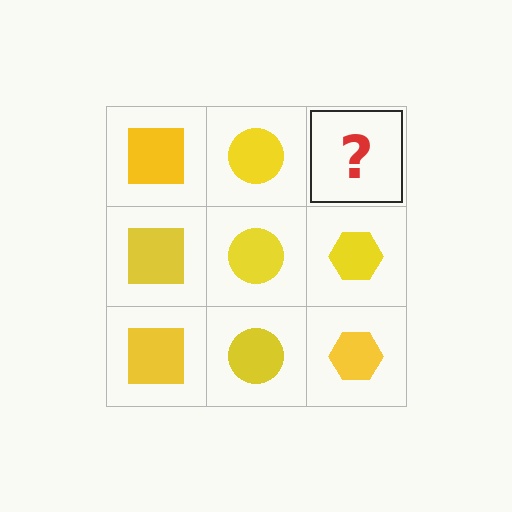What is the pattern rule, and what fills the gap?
The rule is that each column has a consistent shape. The gap should be filled with a yellow hexagon.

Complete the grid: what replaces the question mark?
The question mark should be replaced with a yellow hexagon.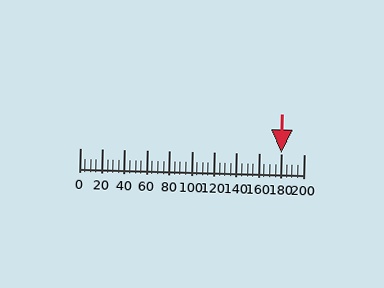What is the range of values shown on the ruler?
The ruler shows values from 0 to 200.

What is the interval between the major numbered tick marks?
The major tick marks are spaced 20 units apart.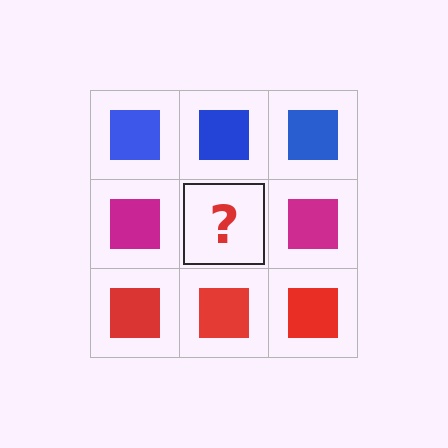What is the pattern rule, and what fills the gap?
The rule is that each row has a consistent color. The gap should be filled with a magenta square.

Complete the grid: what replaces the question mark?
The question mark should be replaced with a magenta square.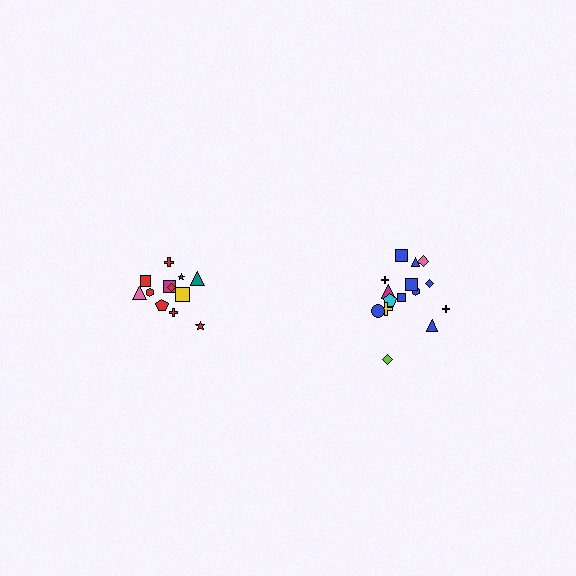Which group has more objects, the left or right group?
The right group.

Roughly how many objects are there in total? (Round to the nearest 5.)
Roughly 25 objects in total.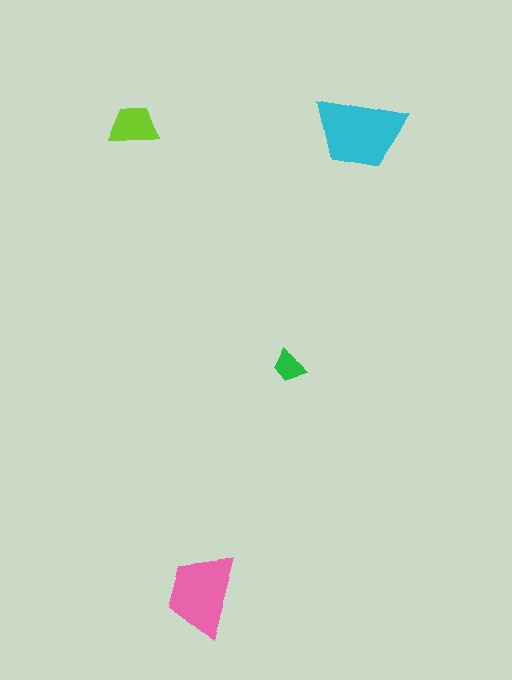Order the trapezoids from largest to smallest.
the cyan one, the pink one, the lime one, the green one.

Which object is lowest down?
The pink trapezoid is bottommost.